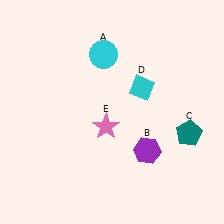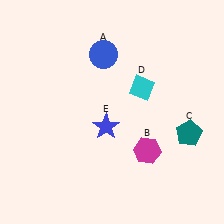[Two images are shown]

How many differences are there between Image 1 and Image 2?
There are 3 differences between the two images.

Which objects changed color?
A changed from cyan to blue. B changed from purple to magenta. E changed from pink to blue.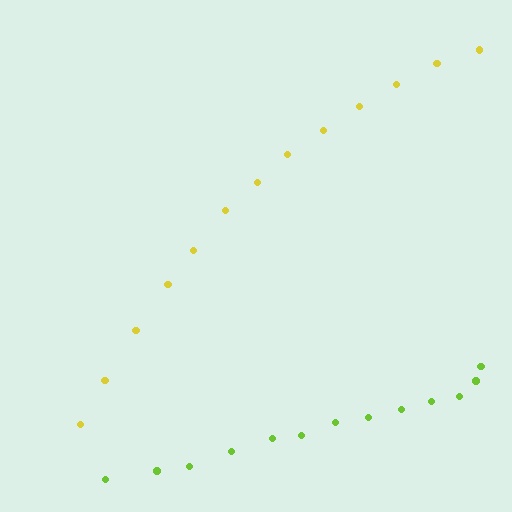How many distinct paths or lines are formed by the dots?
There are 2 distinct paths.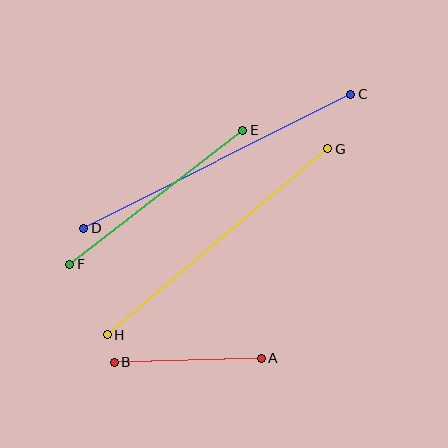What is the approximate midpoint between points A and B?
The midpoint is at approximately (188, 360) pixels.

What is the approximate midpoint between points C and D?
The midpoint is at approximately (217, 161) pixels.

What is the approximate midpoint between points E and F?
The midpoint is at approximately (156, 197) pixels.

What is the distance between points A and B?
The distance is approximately 147 pixels.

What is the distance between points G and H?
The distance is approximately 288 pixels.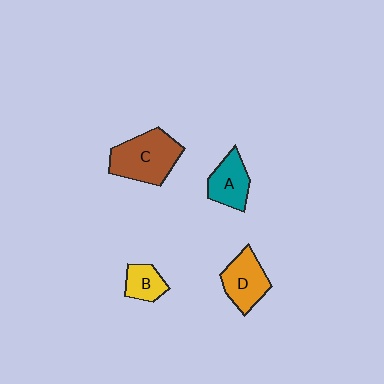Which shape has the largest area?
Shape C (brown).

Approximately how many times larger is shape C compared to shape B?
Approximately 2.3 times.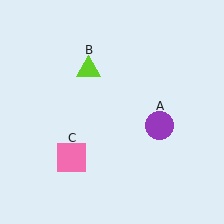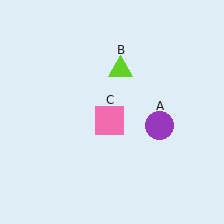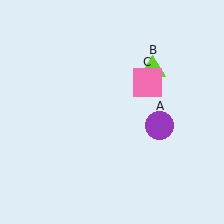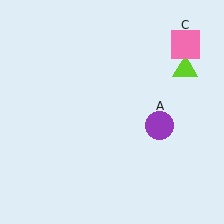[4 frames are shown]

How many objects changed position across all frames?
2 objects changed position: lime triangle (object B), pink square (object C).